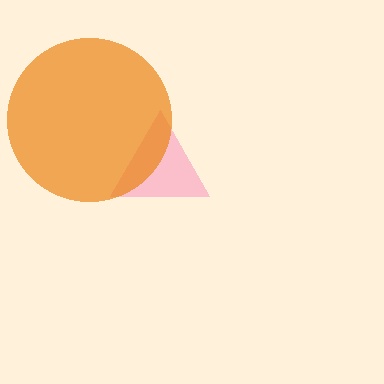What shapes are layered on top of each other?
The layered shapes are: a pink triangle, an orange circle.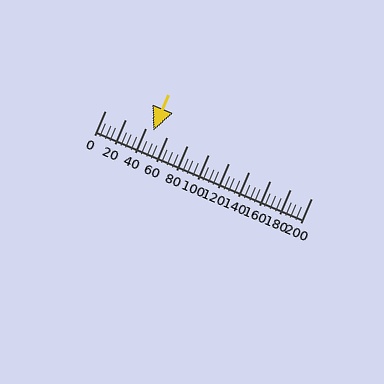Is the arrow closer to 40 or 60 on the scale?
The arrow is closer to 40.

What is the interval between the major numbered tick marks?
The major tick marks are spaced 20 units apart.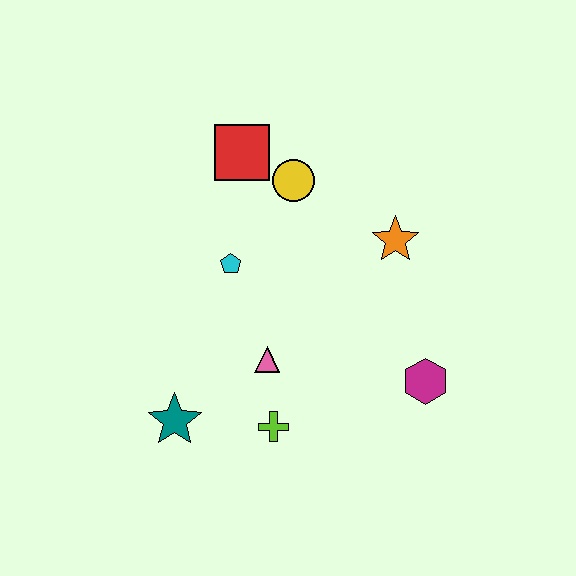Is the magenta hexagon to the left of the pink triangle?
No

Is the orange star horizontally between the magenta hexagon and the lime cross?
Yes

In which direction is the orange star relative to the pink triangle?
The orange star is to the right of the pink triangle.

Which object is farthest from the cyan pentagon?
The magenta hexagon is farthest from the cyan pentagon.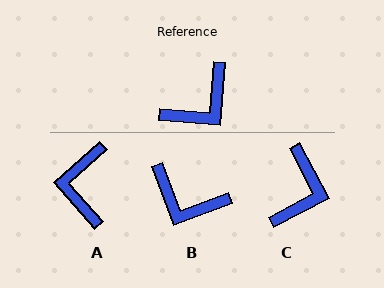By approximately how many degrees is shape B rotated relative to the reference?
Approximately 65 degrees clockwise.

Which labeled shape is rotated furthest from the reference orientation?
A, about 134 degrees away.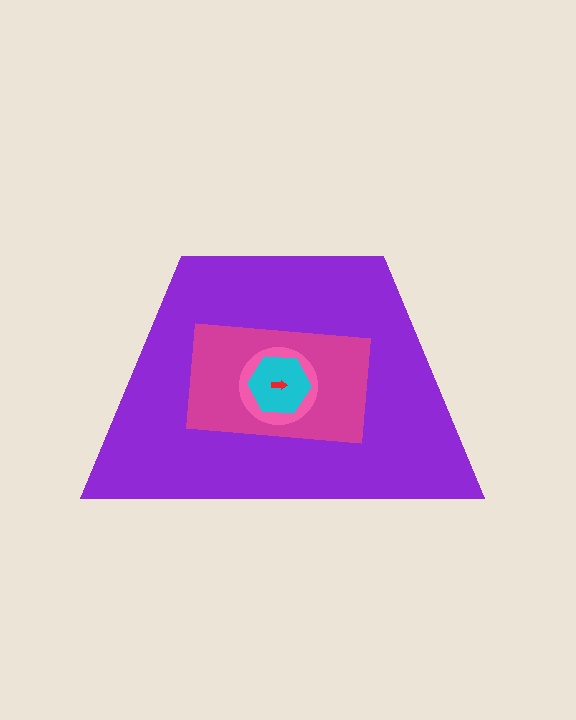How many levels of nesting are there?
5.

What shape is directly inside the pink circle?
The cyan hexagon.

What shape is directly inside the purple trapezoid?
The magenta rectangle.